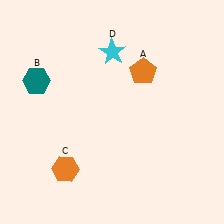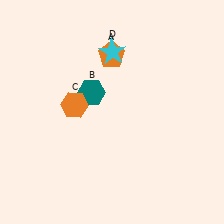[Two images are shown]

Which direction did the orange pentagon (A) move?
The orange pentagon (A) moved left.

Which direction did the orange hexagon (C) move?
The orange hexagon (C) moved up.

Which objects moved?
The objects that moved are: the orange pentagon (A), the teal hexagon (B), the orange hexagon (C).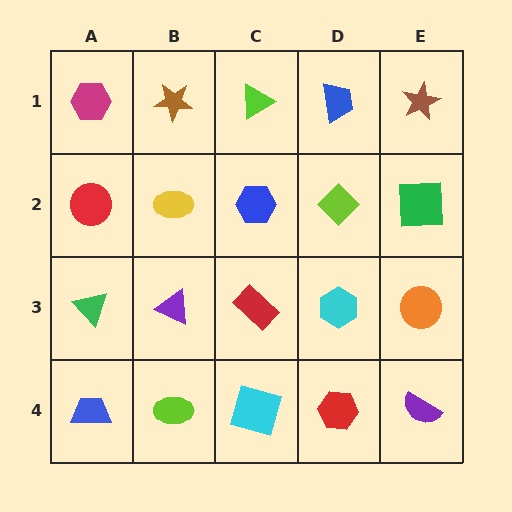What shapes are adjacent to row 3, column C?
A blue hexagon (row 2, column C), a cyan square (row 4, column C), a purple triangle (row 3, column B), a cyan hexagon (row 3, column D).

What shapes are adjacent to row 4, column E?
An orange circle (row 3, column E), a red hexagon (row 4, column D).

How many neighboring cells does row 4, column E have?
2.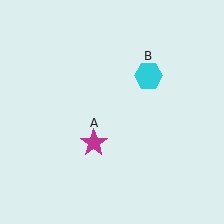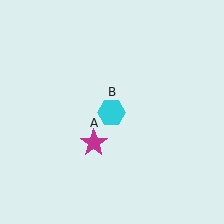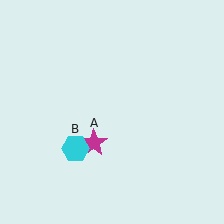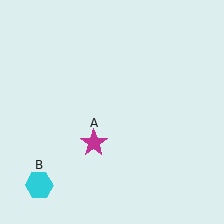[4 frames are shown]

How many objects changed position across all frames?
1 object changed position: cyan hexagon (object B).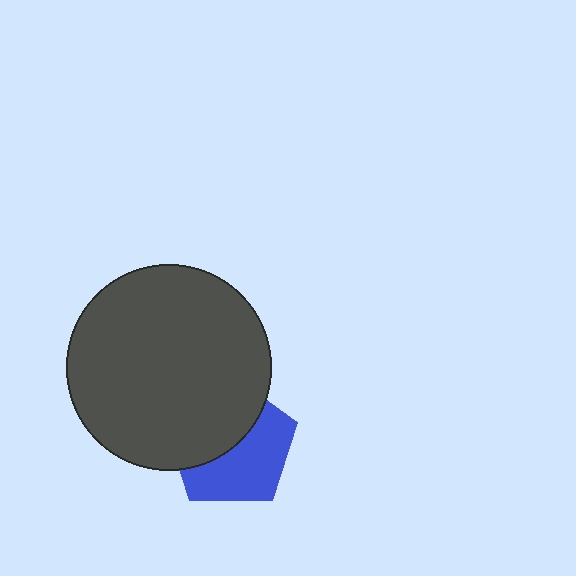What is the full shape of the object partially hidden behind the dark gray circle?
The partially hidden object is a blue pentagon.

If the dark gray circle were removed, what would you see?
You would see the complete blue pentagon.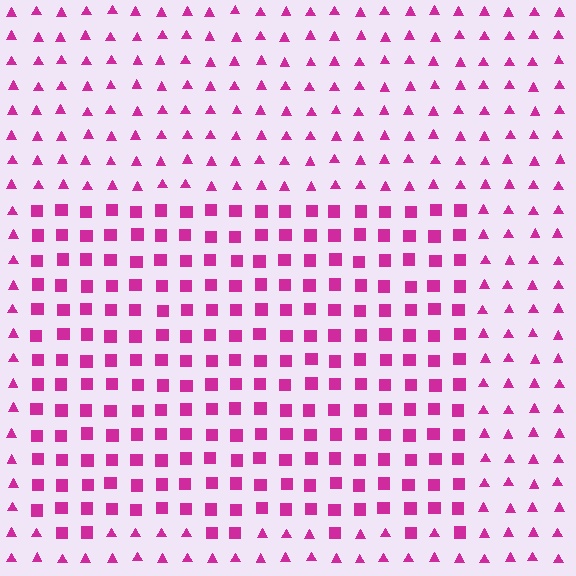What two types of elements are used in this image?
The image uses squares inside the rectangle region and triangles outside it.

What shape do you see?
I see a rectangle.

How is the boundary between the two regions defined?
The boundary is defined by a change in element shape: squares inside vs. triangles outside. All elements share the same color and spacing.